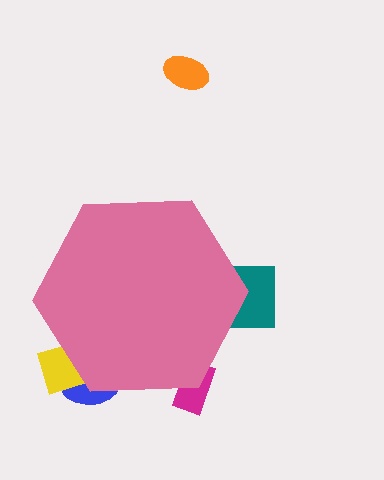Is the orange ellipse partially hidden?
No, the orange ellipse is fully visible.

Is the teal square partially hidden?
Yes, the teal square is partially hidden behind the pink hexagon.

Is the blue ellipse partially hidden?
Yes, the blue ellipse is partially hidden behind the pink hexagon.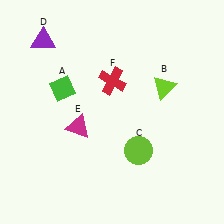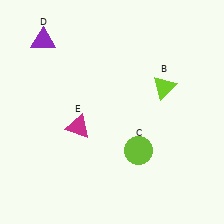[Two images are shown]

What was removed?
The green diamond (A), the red cross (F) were removed in Image 2.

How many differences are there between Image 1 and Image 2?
There are 2 differences between the two images.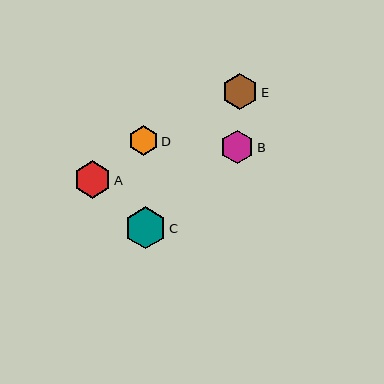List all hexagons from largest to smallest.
From largest to smallest: C, A, E, B, D.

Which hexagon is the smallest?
Hexagon D is the smallest with a size of approximately 29 pixels.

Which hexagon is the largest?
Hexagon C is the largest with a size of approximately 42 pixels.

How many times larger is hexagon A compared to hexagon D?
Hexagon A is approximately 1.3 times the size of hexagon D.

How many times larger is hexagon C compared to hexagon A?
Hexagon C is approximately 1.1 times the size of hexagon A.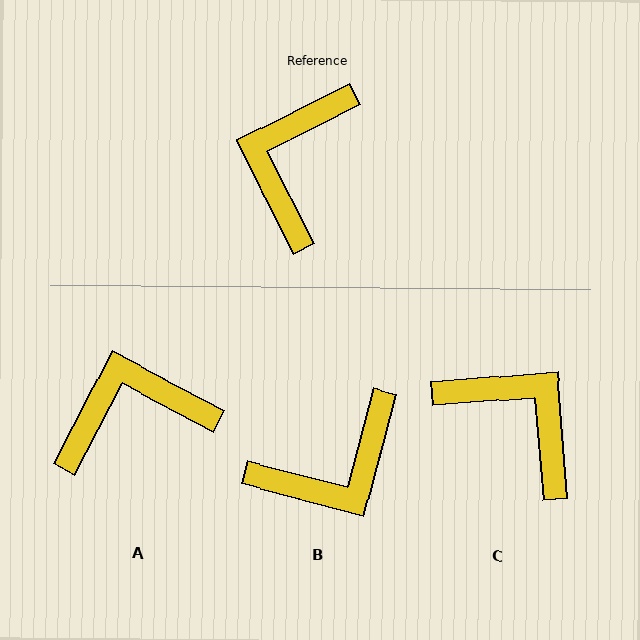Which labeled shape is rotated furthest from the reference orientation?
B, about 138 degrees away.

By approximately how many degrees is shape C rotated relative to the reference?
Approximately 112 degrees clockwise.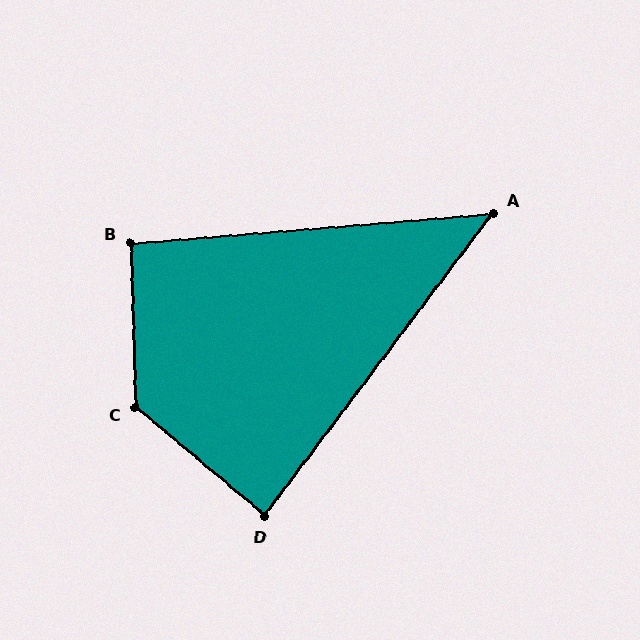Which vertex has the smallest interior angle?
A, at approximately 48 degrees.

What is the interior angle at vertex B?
Approximately 93 degrees (approximately right).